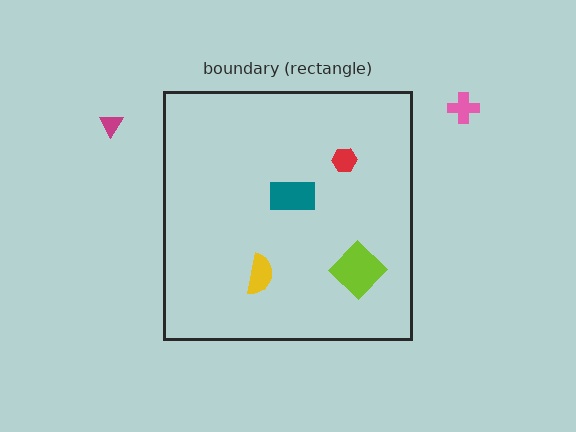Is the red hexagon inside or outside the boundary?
Inside.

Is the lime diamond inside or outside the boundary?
Inside.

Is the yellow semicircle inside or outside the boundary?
Inside.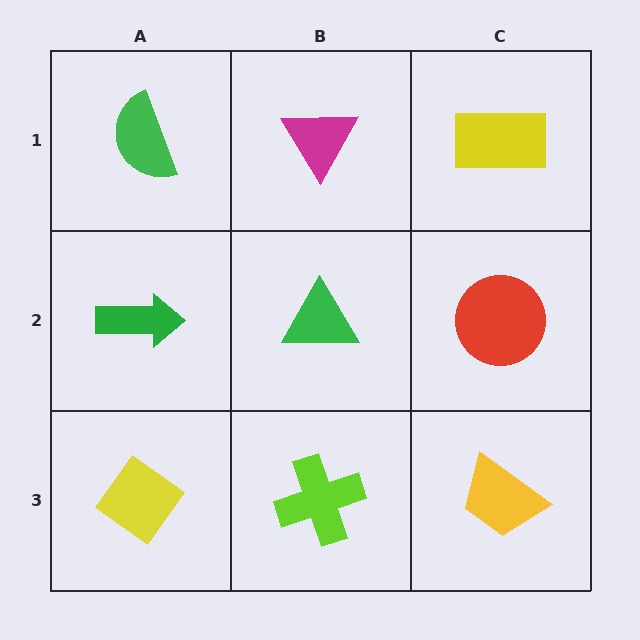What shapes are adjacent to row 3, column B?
A green triangle (row 2, column B), a yellow diamond (row 3, column A), a yellow trapezoid (row 3, column C).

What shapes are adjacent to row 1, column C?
A red circle (row 2, column C), a magenta triangle (row 1, column B).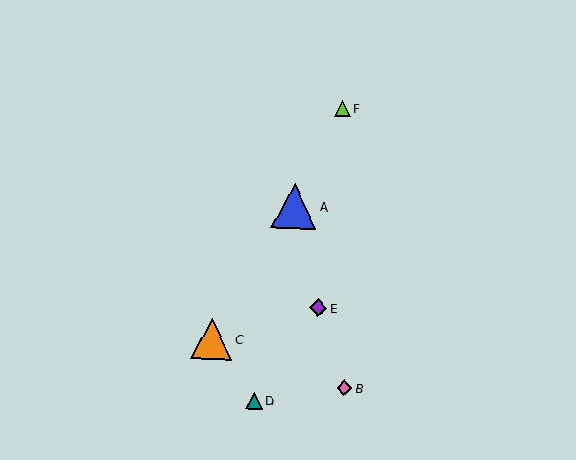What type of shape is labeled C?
Shape C is an orange triangle.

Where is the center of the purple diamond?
The center of the purple diamond is at (318, 308).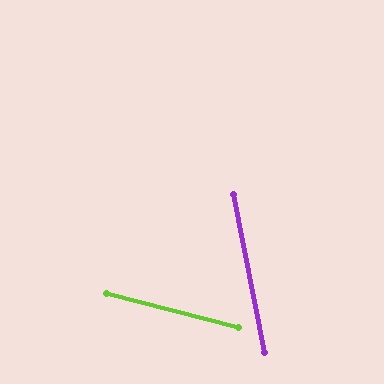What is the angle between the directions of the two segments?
Approximately 64 degrees.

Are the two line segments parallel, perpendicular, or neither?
Neither parallel nor perpendicular — they differ by about 64°.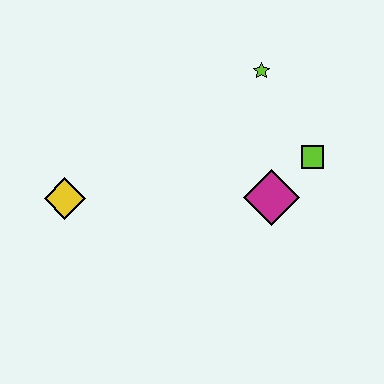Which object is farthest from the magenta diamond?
The yellow diamond is farthest from the magenta diamond.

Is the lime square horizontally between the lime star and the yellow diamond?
No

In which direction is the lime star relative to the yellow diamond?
The lime star is to the right of the yellow diamond.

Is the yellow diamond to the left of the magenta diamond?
Yes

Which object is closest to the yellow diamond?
The magenta diamond is closest to the yellow diamond.